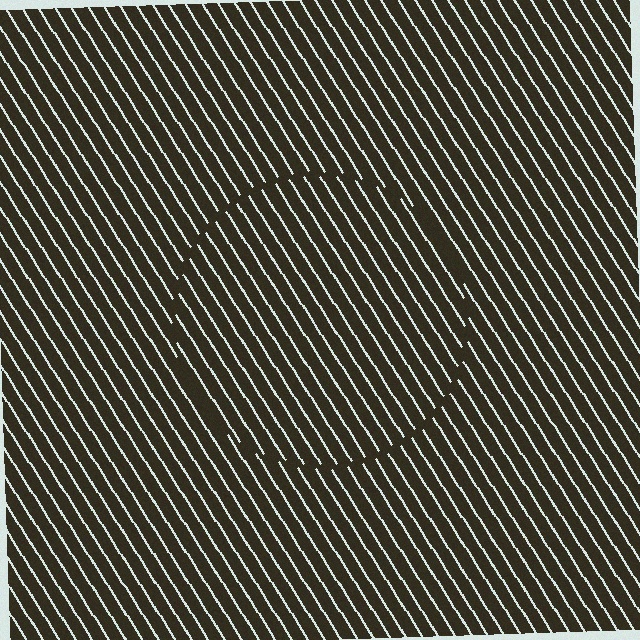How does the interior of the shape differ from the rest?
The interior of the shape contains the same grating, shifted by half a period — the contour is defined by the phase discontinuity where line-ends from the inner and outer gratings abut.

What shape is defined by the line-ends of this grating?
An illusory circle. The interior of the shape contains the same grating, shifted by half a period — the contour is defined by the phase discontinuity where line-ends from the inner and outer gratings abut.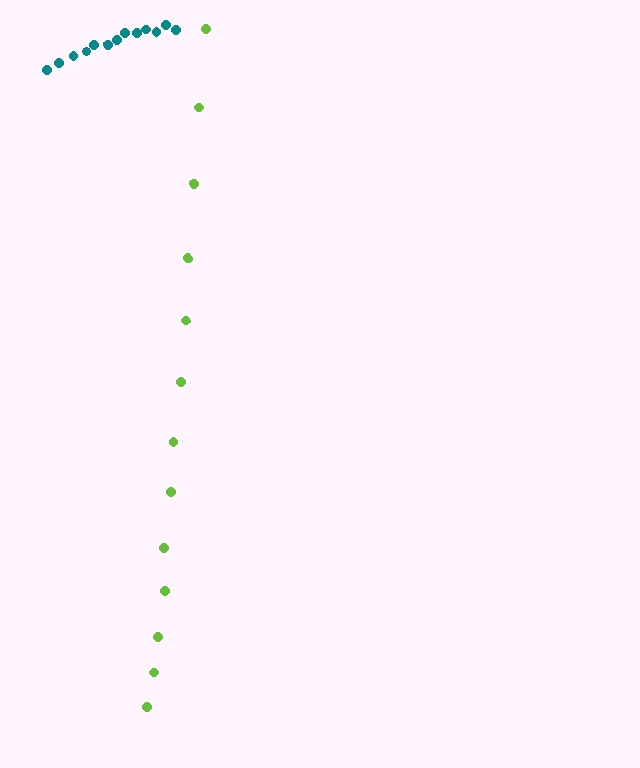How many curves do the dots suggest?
There are 2 distinct paths.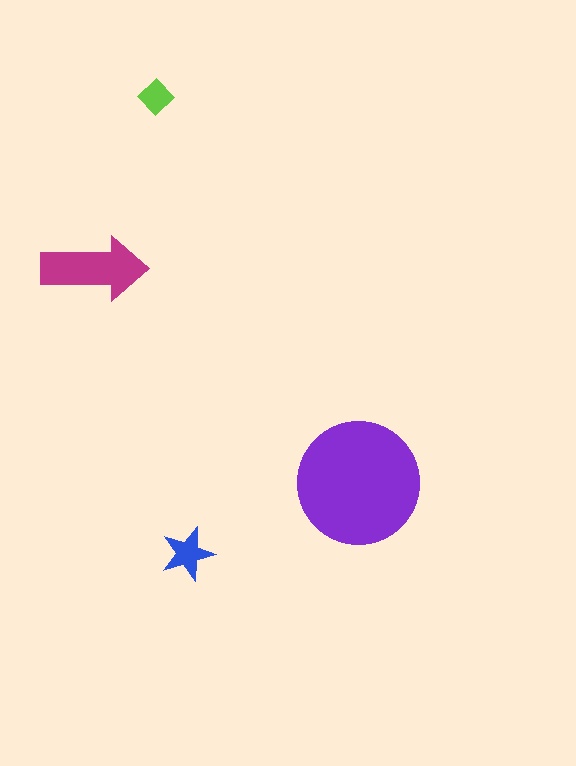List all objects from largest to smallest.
The purple circle, the magenta arrow, the blue star, the lime diamond.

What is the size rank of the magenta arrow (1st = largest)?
2nd.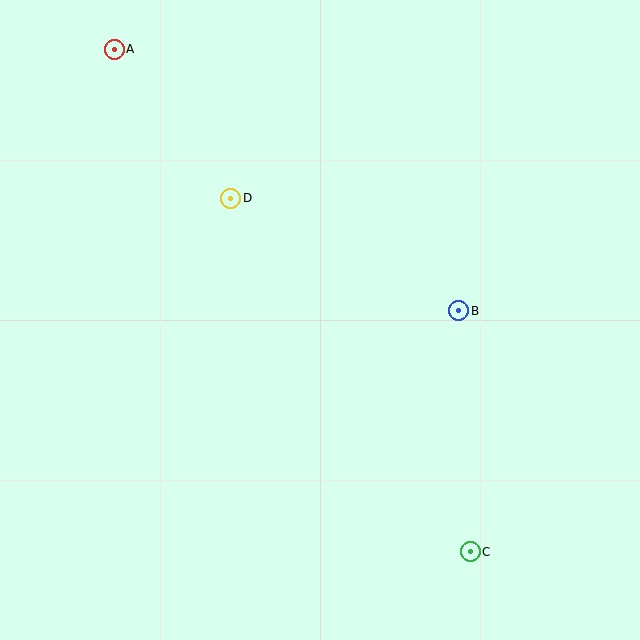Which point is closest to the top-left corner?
Point A is closest to the top-left corner.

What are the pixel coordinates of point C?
Point C is at (470, 552).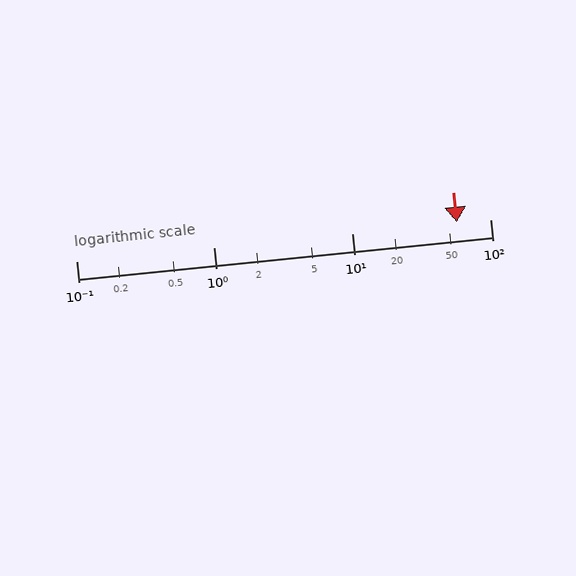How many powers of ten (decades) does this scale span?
The scale spans 3 decades, from 0.1 to 100.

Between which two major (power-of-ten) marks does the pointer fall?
The pointer is between 10 and 100.